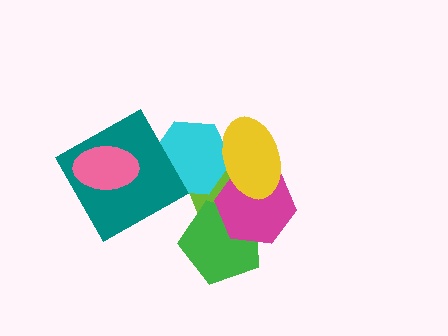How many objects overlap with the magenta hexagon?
3 objects overlap with the magenta hexagon.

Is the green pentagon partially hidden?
Yes, it is partially covered by another shape.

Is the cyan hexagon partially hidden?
Yes, it is partially covered by another shape.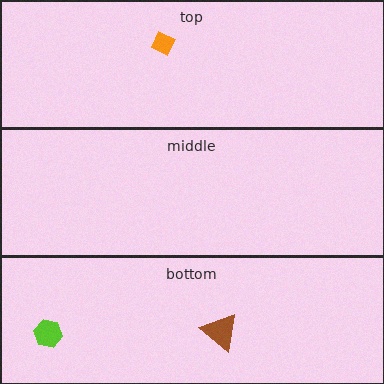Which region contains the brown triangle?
The bottom region.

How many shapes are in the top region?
1.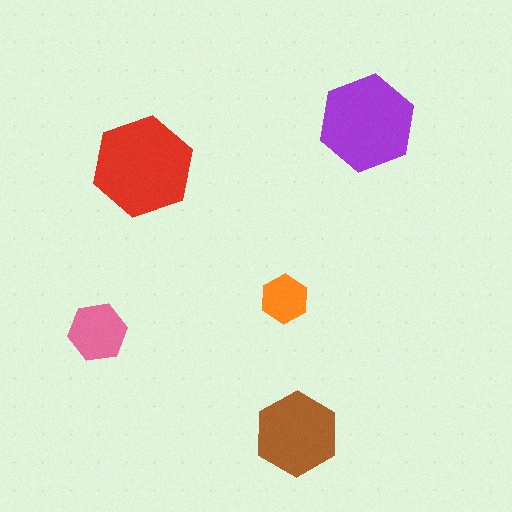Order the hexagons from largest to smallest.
the red one, the purple one, the brown one, the pink one, the orange one.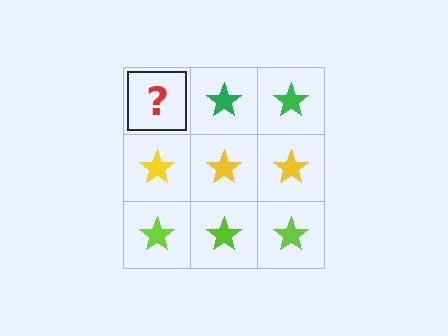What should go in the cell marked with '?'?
The missing cell should contain a green star.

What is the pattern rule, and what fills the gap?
The rule is that each row has a consistent color. The gap should be filled with a green star.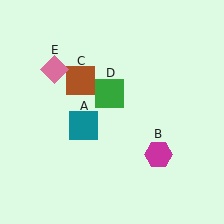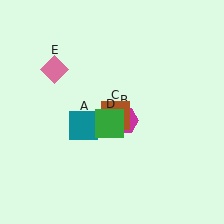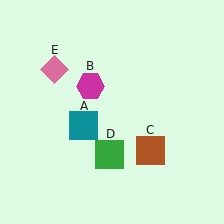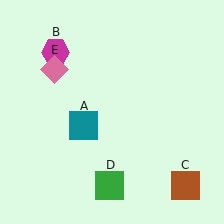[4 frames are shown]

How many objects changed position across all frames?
3 objects changed position: magenta hexagon (object B), brown square (object C), green square (object D).